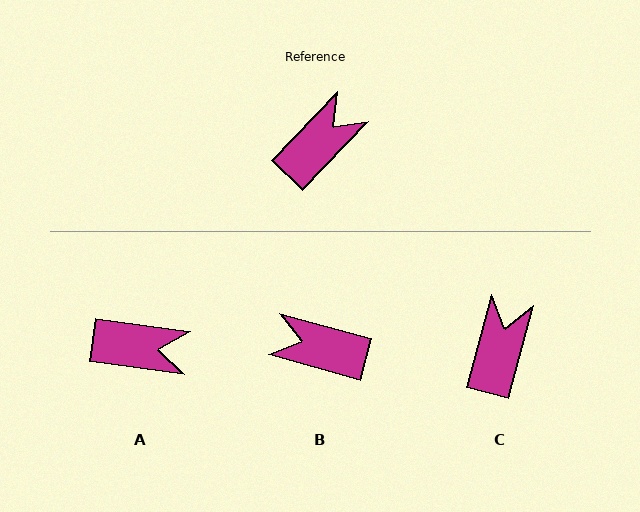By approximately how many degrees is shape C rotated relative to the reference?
Approximately 29 degrees counter-clockwise.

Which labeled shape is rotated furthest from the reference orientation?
B, about 119 degrees away.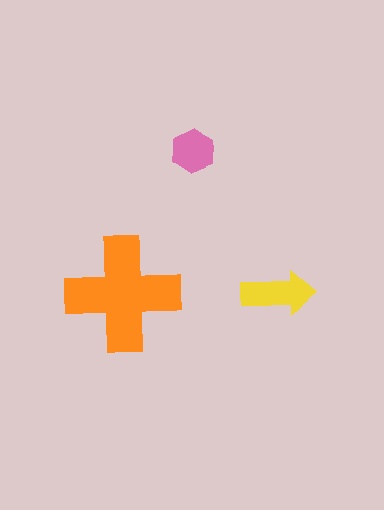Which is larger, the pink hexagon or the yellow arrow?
The yellow arrow.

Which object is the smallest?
The pink hexagon.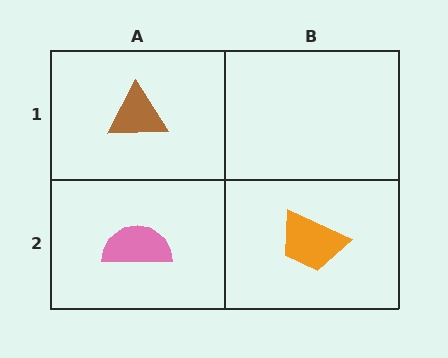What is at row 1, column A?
A brown triangle.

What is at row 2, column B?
An orange trapezoid.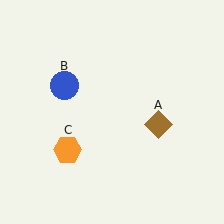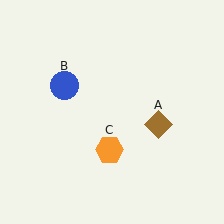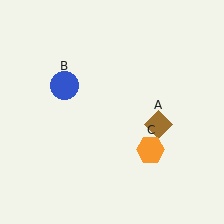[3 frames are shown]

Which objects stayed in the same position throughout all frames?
Brown diamond (object A) and blue circle (object B) remained stationary.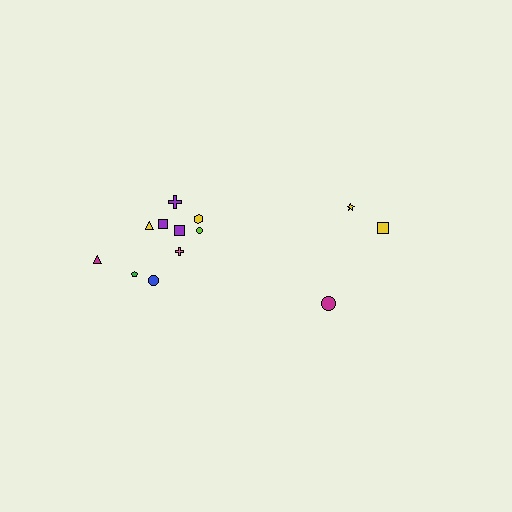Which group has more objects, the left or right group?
The left group.